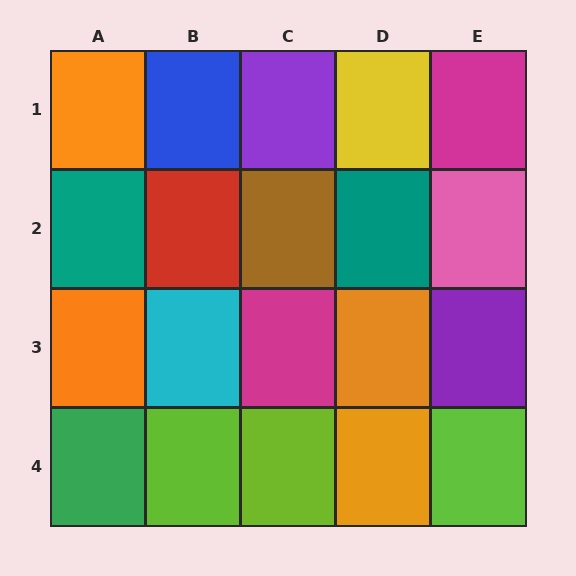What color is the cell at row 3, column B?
Cyan.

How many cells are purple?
2 cells are purple.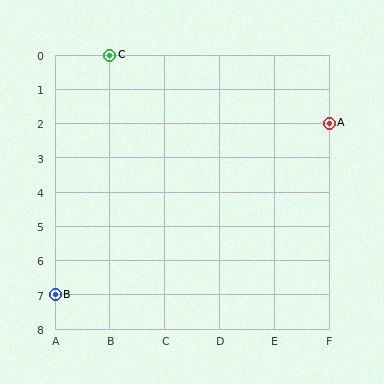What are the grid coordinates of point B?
Point B is at grid coordinates (A, 7).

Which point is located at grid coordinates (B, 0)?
Point C is at (B, 0).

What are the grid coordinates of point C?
Point C is at grid coordinates (B, 0).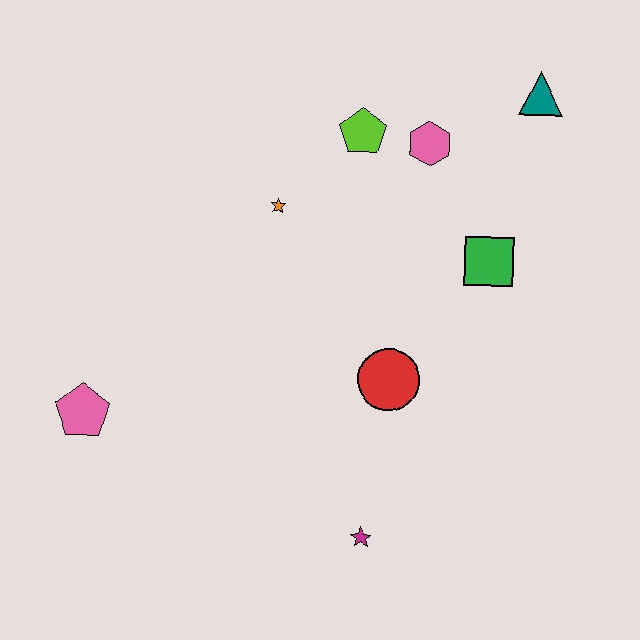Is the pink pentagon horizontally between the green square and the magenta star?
No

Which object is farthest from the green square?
The pink pentagon is farthest from the green square.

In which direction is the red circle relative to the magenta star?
The red circle is above the magenta star.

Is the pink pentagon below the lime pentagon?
Yes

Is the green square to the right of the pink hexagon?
Yes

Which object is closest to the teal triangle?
The pink hexagon is closest to the teal triangle.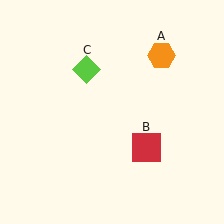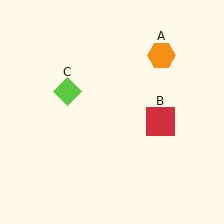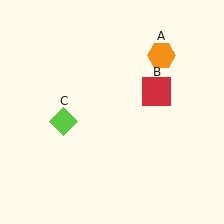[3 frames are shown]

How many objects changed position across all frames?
2 objects changed position: red square (object B), lime diamond (object C).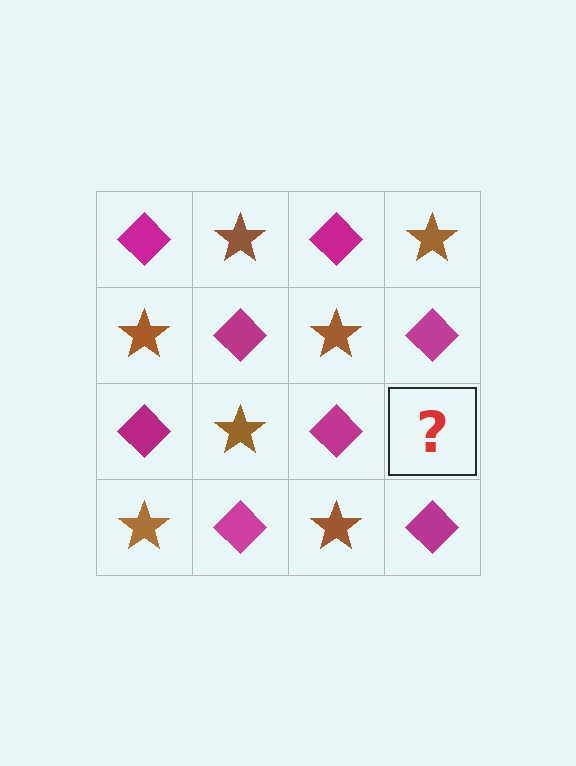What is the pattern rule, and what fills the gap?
The rule is that it alternates magenta diamond and brown star in a checkerboard pattern. The gap should be filled with a brown star.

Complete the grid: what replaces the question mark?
The question mark should be replaced with a brown star.